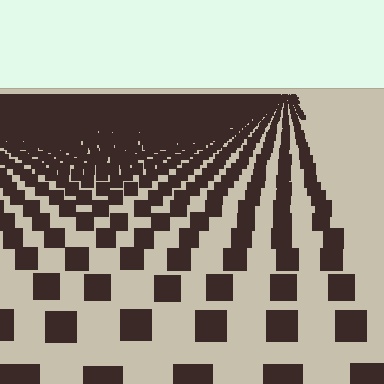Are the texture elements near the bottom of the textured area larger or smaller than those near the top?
Larger. Near the bottom, elements are closer to the viewer and appear at a bigger on-screen size.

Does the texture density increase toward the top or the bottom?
Density increases toward the top.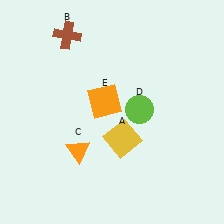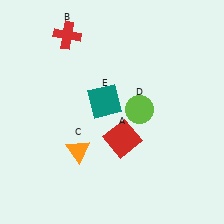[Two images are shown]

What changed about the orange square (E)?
In Image 1, E is orange. In Image 2, it changed to teal.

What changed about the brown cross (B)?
In Image 1, B is brown. In Image 2, it changed to red.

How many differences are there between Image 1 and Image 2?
There are 3 differences between the two images.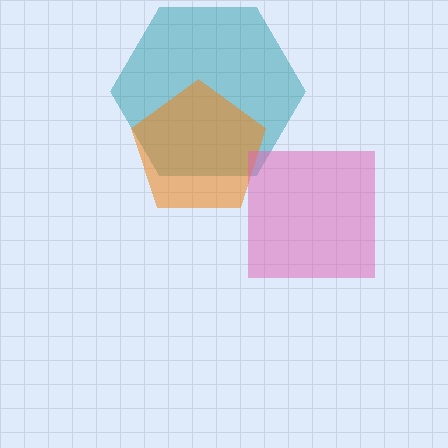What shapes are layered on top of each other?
The layered shapes are: a teal hexagon, an orange pentagon, a pink square.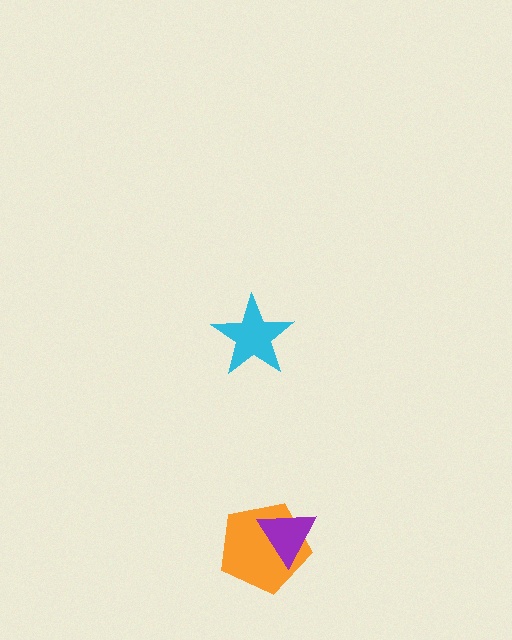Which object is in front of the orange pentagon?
The purple triangle is in front of the orange pentagon.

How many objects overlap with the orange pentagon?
1 object overlaps with the orange pentagon.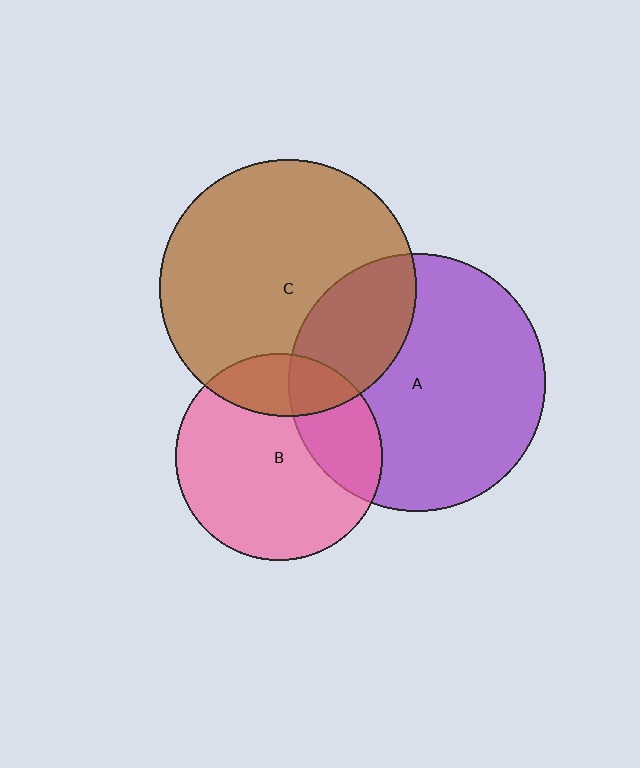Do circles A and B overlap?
Yes.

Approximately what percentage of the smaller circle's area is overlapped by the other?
Approximately 25%.